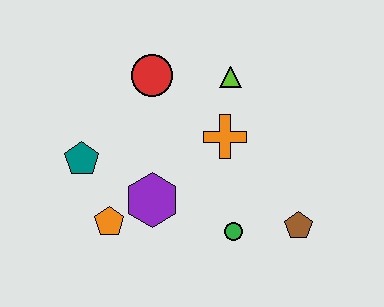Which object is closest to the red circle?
The lime triangle is closest to the red circle.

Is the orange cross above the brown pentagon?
Yes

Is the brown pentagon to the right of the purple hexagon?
Yes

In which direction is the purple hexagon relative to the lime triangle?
The purple hexagon is below the lime triangle.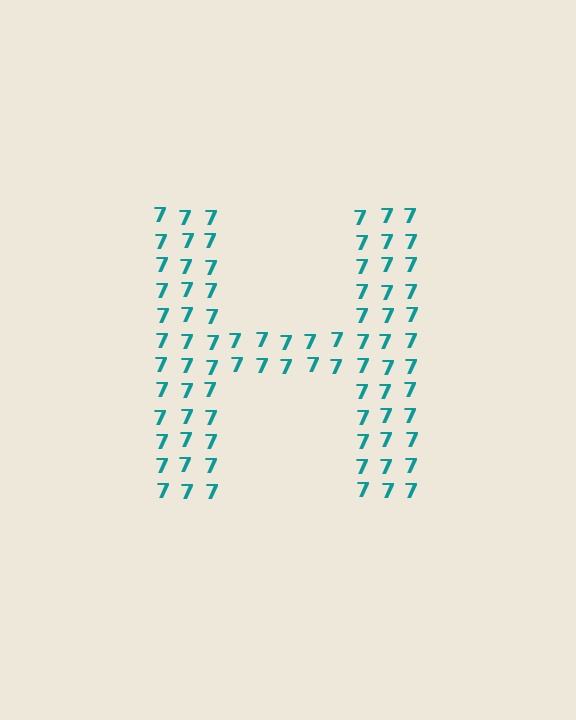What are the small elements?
The small elements are digit 7's.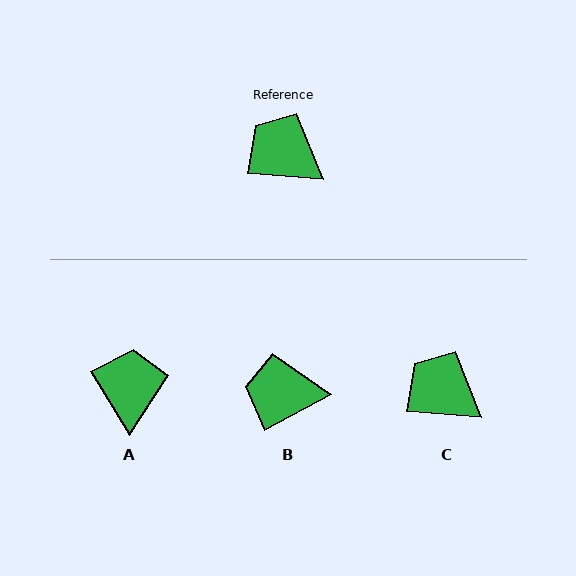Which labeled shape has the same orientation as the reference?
C.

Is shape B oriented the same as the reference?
No, it is off by about 33 degrees.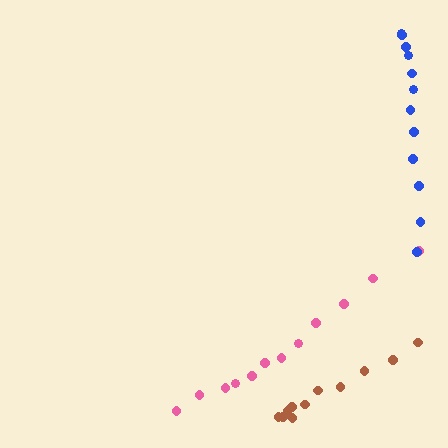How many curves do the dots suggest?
There are 3 distinct paths.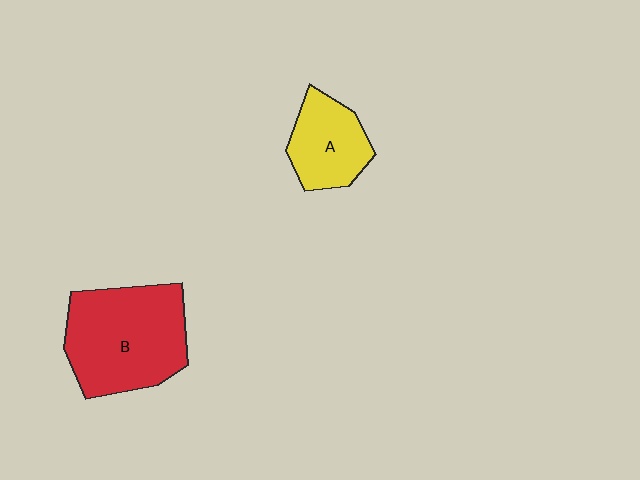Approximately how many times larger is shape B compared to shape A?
Approximately 1.9 times.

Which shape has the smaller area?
Shape A (yellow).